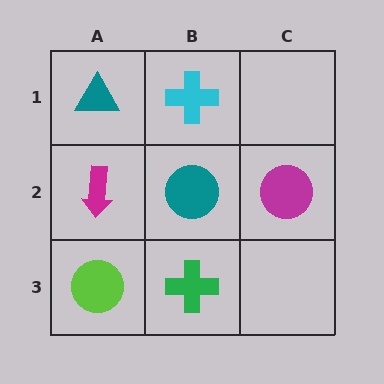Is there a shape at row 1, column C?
No, that cell is empty.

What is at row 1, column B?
A cyan cross.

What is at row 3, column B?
A green cross.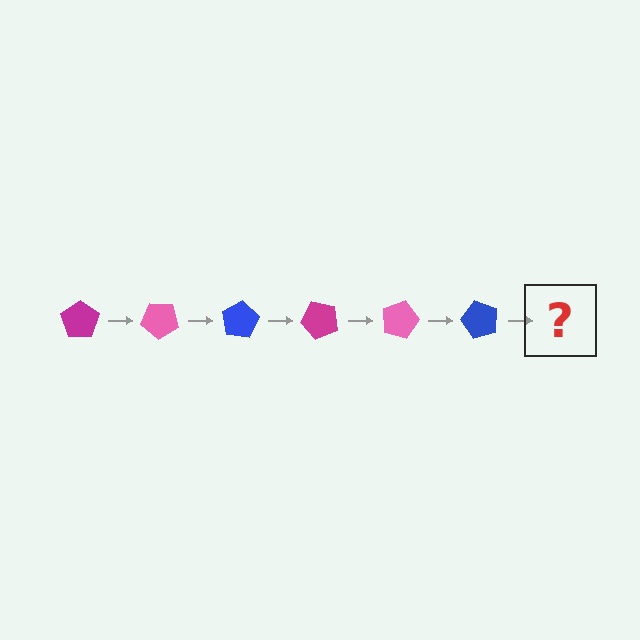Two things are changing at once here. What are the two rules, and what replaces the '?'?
The two rules are that it rotates 40 degrees each step and the color cycles through magenta, pink, and blue. The '?' should be a magenta pentagon, rotated 240 degrees from the start.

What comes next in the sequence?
The next element should be a magenta pentagon, rotated 240 degrees from the start.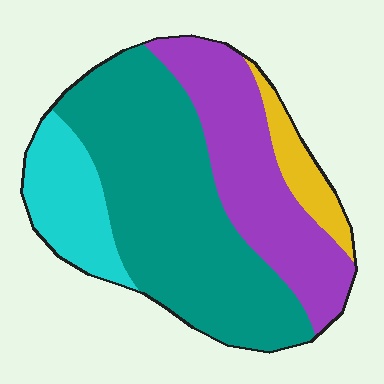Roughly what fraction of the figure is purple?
Purple covers roughly 30% of the figure.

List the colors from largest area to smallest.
From largest to smallest: teal, purple, cyan, yellow.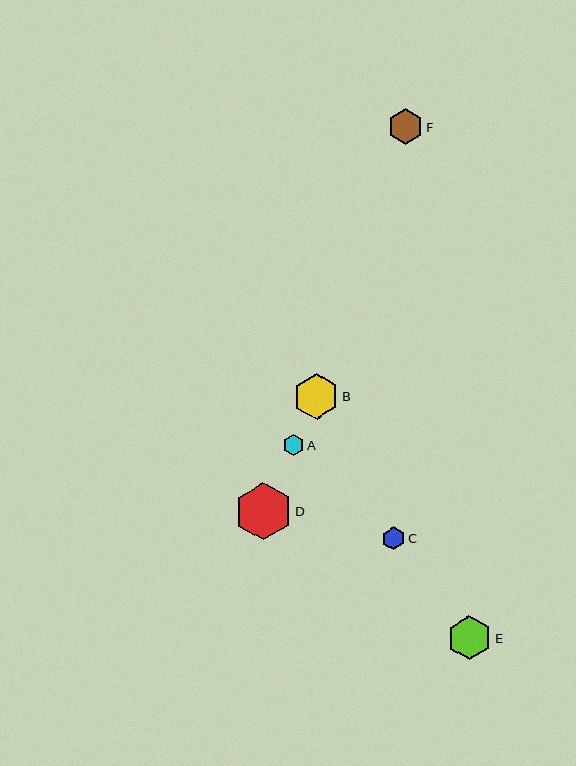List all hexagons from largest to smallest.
From largest to smallest: D, B, E, F, C, A.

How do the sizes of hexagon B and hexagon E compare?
Hexagon B and hexagon E are approximately the same size.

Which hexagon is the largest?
Hexagon D is the largest with a size of approximately 57 pixels.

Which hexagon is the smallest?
Hexagon A is the smallest with a size of approximately 21 pixels.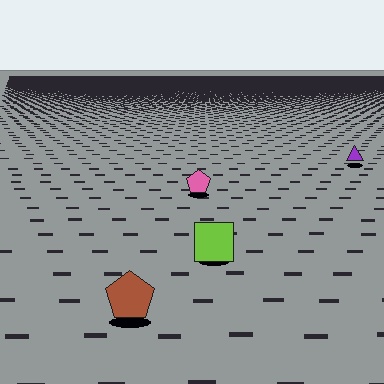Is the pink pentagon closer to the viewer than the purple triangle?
Yes. The pink pentagon is closer — you can tell from the texture gradient: the ground texture is coarser near it.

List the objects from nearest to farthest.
From nearest to farthest: the brown pentagon, the lime square, the pink pentagon, the purple triangle.